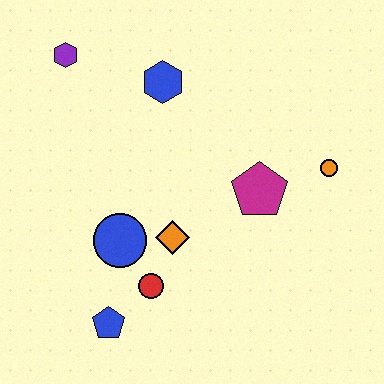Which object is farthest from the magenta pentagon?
The purple hexagon is farthest from the magenta pentagon.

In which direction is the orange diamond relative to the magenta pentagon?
The orange diamond is to the left of the magenta pentagon.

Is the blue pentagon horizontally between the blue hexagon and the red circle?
No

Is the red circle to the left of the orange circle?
Yes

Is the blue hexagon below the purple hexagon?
Yes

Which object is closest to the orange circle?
The magenta pentagon is closest to the orange circle.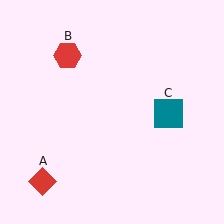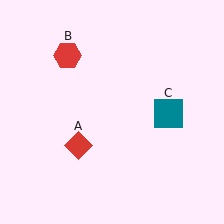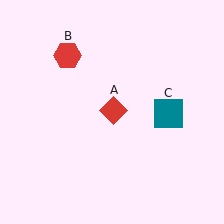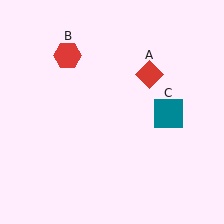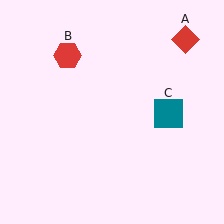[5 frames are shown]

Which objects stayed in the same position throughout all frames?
Red hexagon (object B) and teal square (object C) remained stationary.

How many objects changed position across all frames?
1 object changed position: red diamond (object A).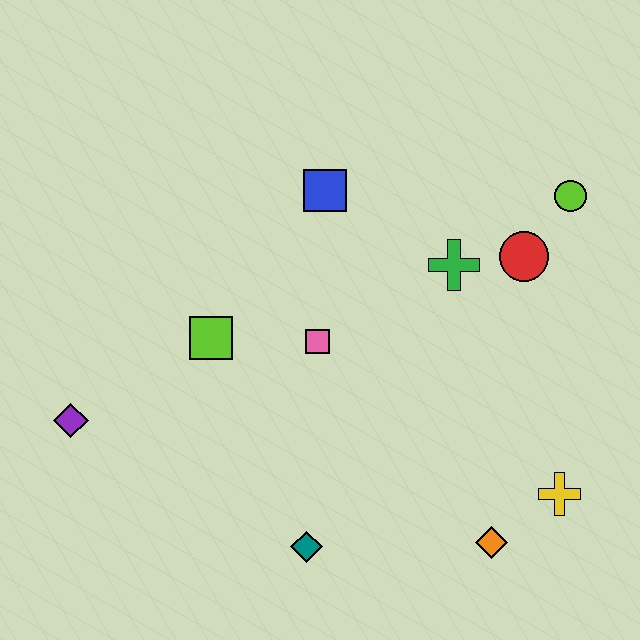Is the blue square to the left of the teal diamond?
No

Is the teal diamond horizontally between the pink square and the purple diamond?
Yes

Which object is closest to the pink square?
The lime square is closest to the pink square.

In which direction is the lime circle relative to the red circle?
The lime circle is above the red circle.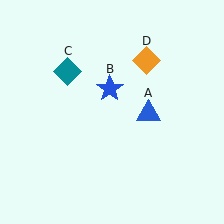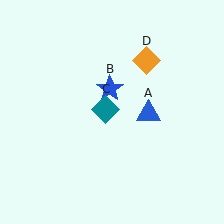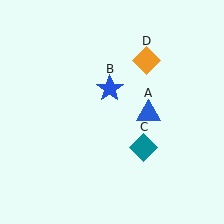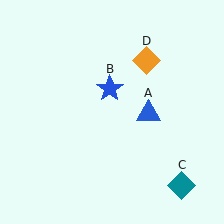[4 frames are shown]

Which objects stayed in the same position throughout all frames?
Blue triangle (object A) and blue star (object B) and orange diamond (object D) remained stationary.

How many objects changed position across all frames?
1 object changed position: teal diamond (object C).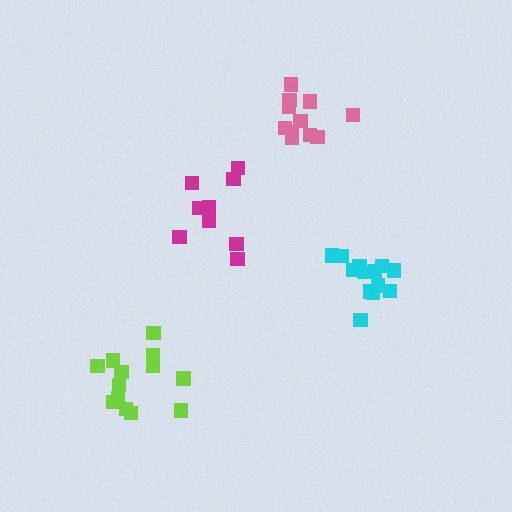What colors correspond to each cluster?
The clusters are colored: pink, lime, magenta, cyan.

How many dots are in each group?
Group 1: 11 dots, Group 2: 13 dots, Group 3: 9 dots, Group 4: 13 dots (46 total).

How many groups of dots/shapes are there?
There are 4 groups.